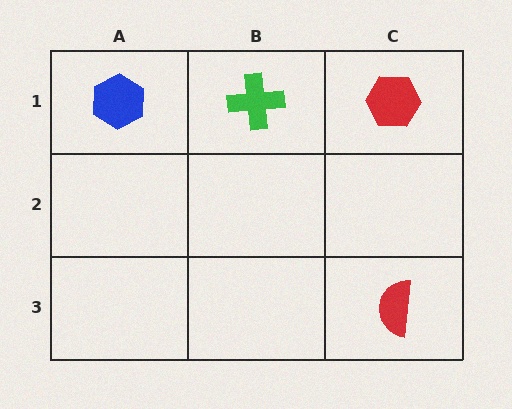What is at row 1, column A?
A blue hexagon.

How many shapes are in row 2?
0 shapes.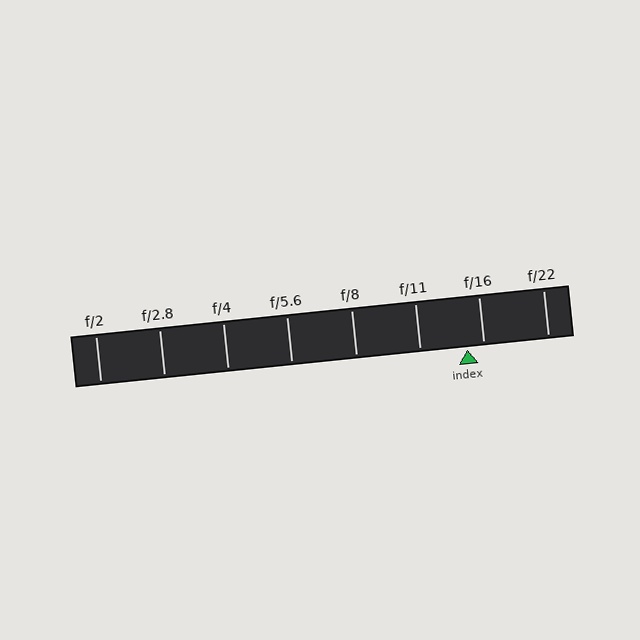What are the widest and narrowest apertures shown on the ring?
The widest aperture shown is f/2 and the narrowest is f/22.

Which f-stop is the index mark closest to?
The index mark is closest to f/16.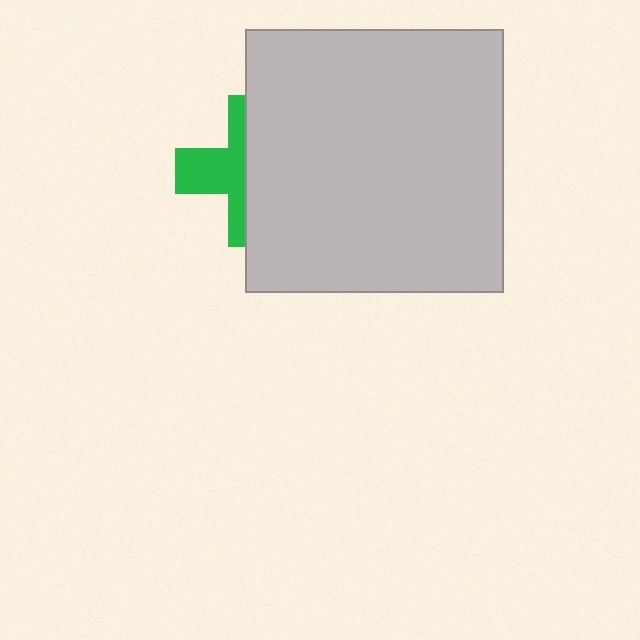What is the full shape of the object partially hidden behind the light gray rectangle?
The partially hidden object is a green cross.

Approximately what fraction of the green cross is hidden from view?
Roughly 57% of the green cross is hidden behind the light gray rectangle.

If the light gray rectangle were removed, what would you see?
You would see the complete green cross.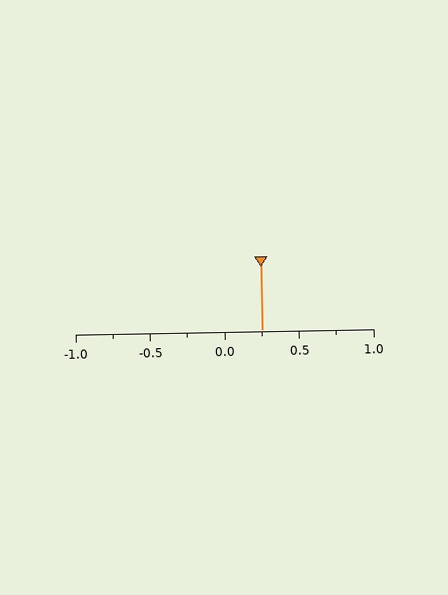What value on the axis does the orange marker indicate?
The marker indicates approximately 0.25.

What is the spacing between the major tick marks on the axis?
The major ticks are spaced 0.5 apart.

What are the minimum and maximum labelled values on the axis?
The axis runs from -1.0 to 1.0.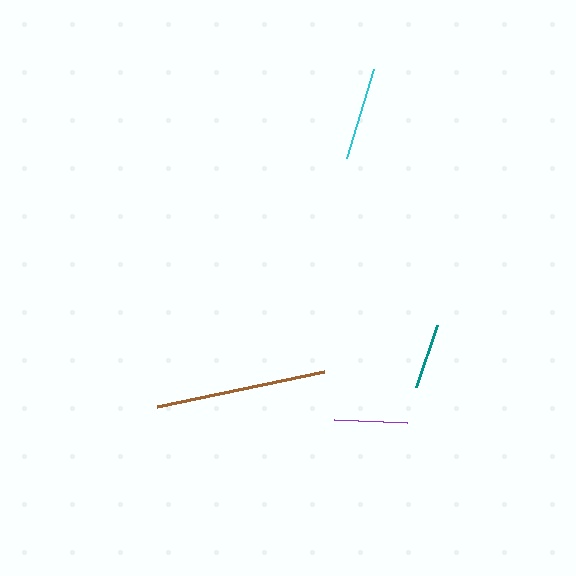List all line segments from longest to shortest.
From longest to shortest: brown, cyan, purple, teal.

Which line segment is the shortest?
The teal line is the shortest at approximately 66 pixels.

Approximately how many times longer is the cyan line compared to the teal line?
The cyan line is approximately 1.4 times the length of the teal line.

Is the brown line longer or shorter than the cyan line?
The brown line is longer than the cyan line.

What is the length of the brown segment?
The brown segment is approximately 170 pixels long.